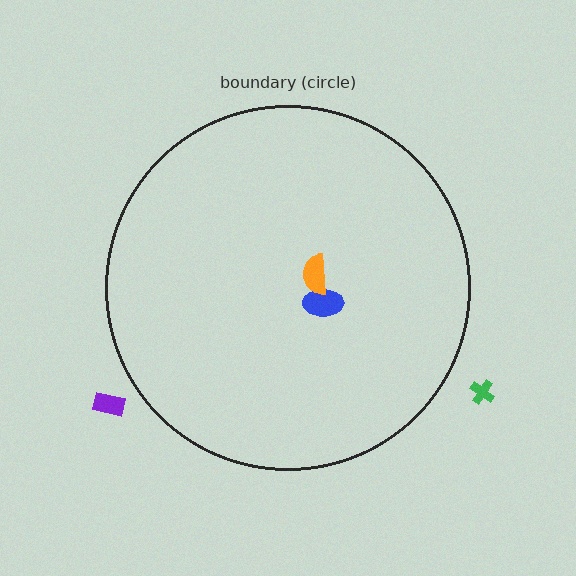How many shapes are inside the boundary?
2 inside, 2 outside.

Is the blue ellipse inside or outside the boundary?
Inside.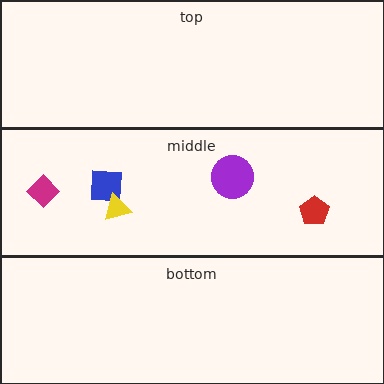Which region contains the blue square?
The middle region.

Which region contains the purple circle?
The middle region.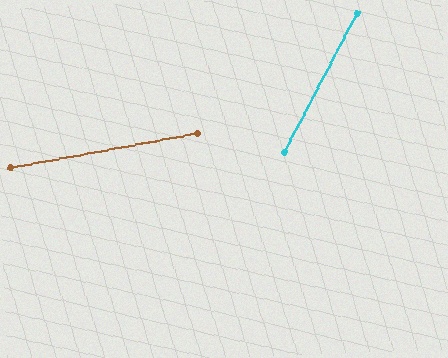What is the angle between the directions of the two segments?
Approximately 52 degrees.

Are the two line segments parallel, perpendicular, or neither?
Neither parallel nor perpendicular — they differ by about 52°.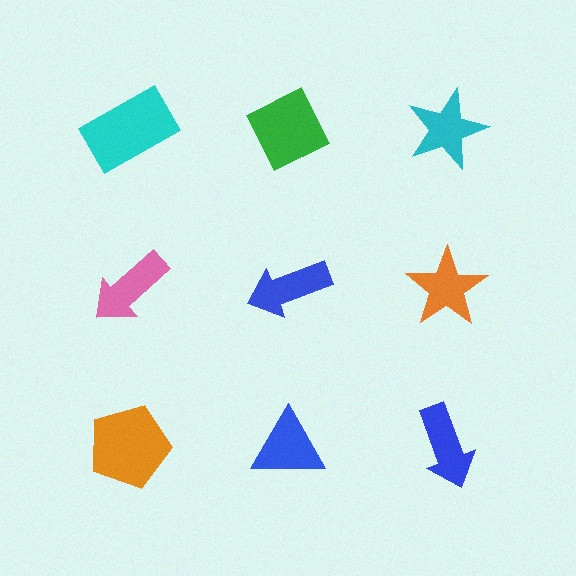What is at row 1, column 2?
A green diamond.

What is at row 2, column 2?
A blue arrow.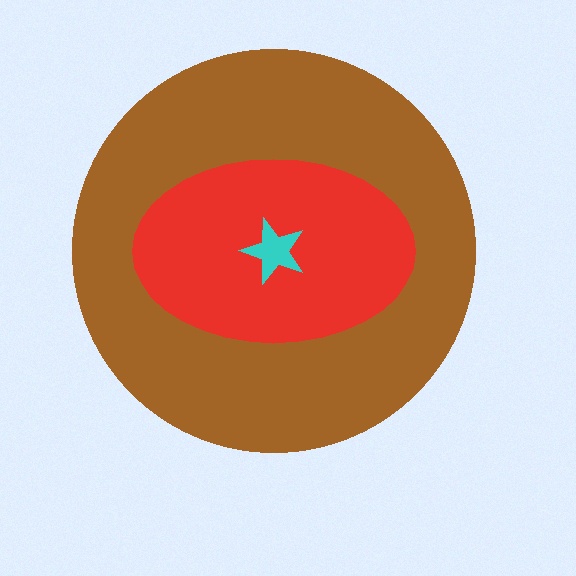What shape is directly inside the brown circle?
The red ellipse.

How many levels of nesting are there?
3.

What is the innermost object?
The cyan star.